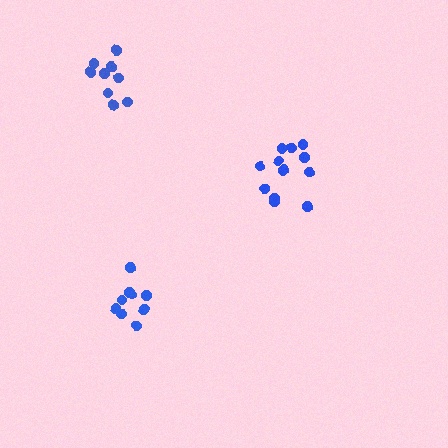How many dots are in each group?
Group 1: 9 dots, Group 2: 9 dots, Group 3: 13 dots (31 total).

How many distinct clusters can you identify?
There are 3 distinct clusters.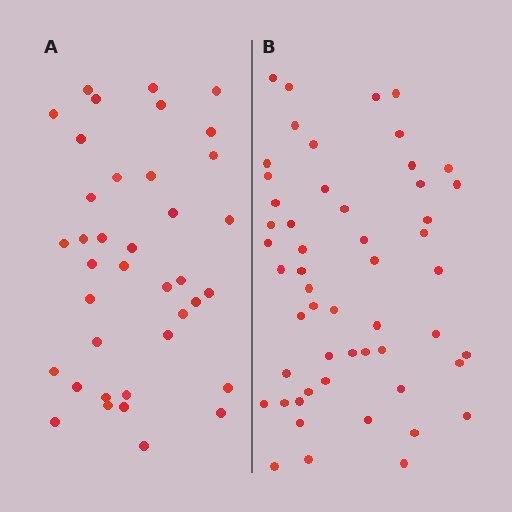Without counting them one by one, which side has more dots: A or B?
Region B (the right region) has more dots.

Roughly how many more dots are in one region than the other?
Region B has approximately 15 more dots than region A.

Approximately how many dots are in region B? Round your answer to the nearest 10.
About 50 dots. (The exact count is 53, which rounds to 50.)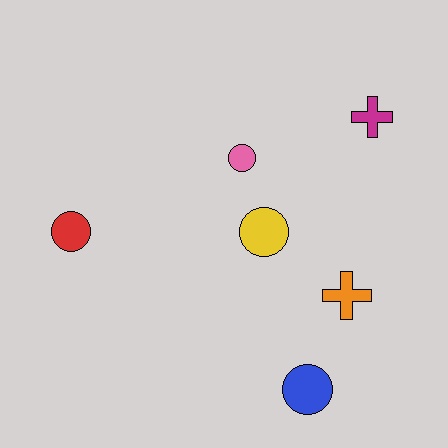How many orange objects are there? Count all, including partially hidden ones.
There is 1 orange object.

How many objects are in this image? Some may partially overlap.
There are 6 objects.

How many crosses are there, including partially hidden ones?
There are 2 crosses.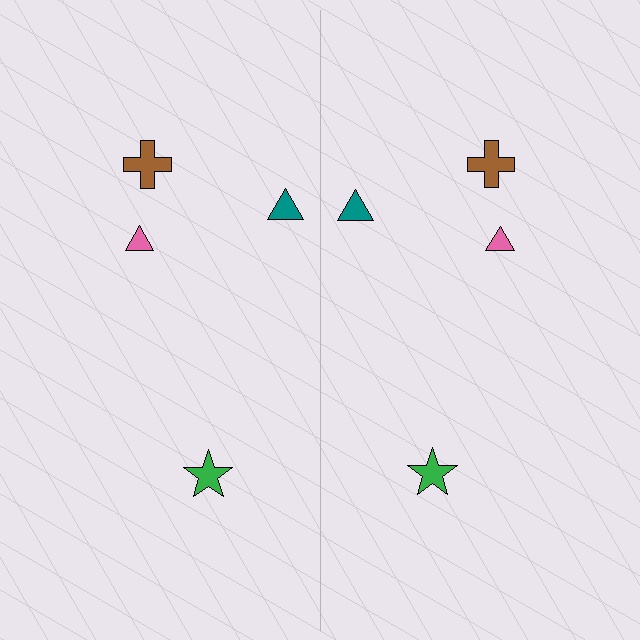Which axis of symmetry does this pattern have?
The pattern has a vertical axis of symmetry running through the center of the image.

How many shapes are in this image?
There are 8 shapes in this image.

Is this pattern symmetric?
Yes, this pattern has bilateral (reflection) symmetry.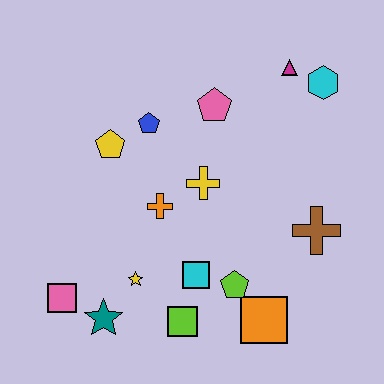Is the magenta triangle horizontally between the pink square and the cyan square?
No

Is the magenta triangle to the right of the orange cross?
Yes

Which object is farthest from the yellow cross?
The pink square is farthest from the yellow cross.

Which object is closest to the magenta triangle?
The cyan hexagon is closest to the magenta triangle.